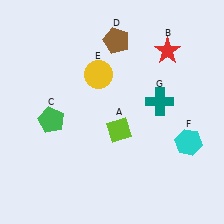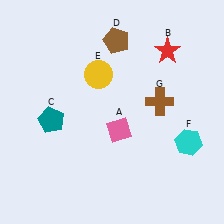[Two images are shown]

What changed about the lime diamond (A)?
In Image 1, A is lime. In Image 2, it changed to pink.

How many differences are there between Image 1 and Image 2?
There are 3 differences between the two images.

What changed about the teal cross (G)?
In Image 1, G is teal. In Image 2, it changed to brown.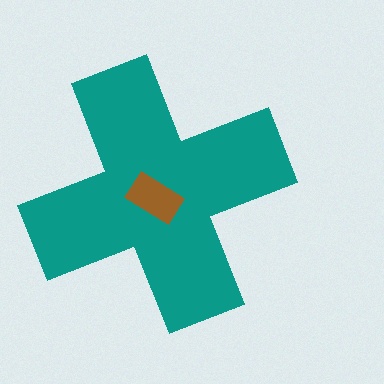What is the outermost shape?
The teal cross.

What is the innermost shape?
The brown rectangle.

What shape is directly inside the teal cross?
The brown rectangle.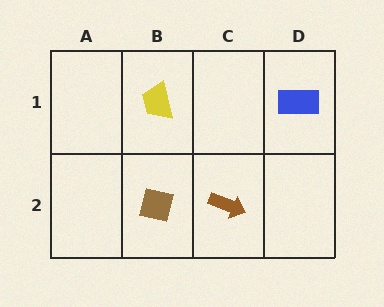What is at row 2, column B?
A brown square.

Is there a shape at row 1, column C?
No, that cell is empty.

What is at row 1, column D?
A blue rectangle.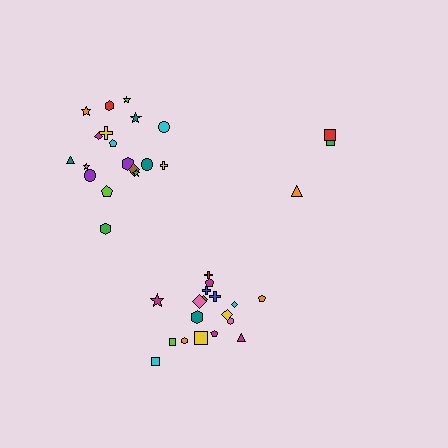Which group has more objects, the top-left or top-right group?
The top-left group.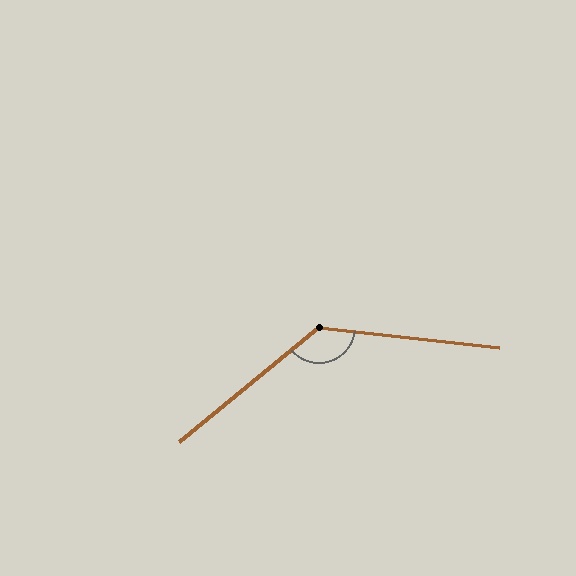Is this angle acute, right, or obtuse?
It is obtuse.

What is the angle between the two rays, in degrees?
Approximately 134 degrees.